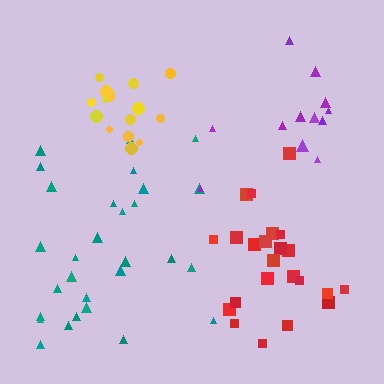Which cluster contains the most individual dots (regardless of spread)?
Teal (30).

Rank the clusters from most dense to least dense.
yellow, red, teal, purple.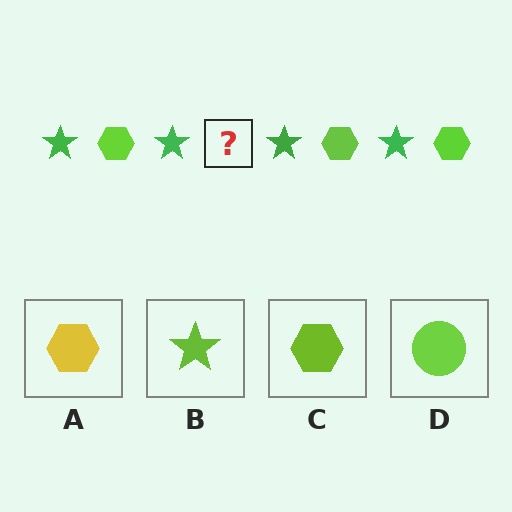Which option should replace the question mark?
Option C.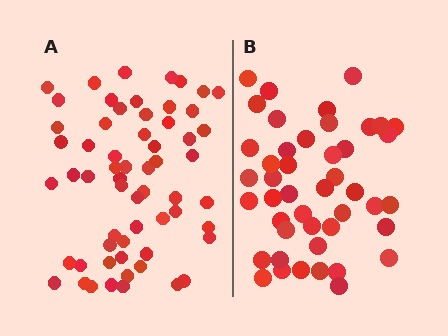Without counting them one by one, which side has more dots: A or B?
Region A (the left region) has more dots.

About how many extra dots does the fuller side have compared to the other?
Region A has approximately 15 more dots than region B.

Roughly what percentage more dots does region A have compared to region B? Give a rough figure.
About 35% more.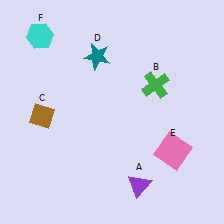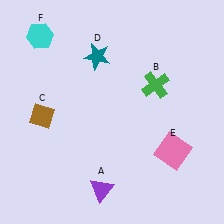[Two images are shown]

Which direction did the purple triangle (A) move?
The purple triangle (A) moved left.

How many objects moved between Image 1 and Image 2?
1 object moved between the two images.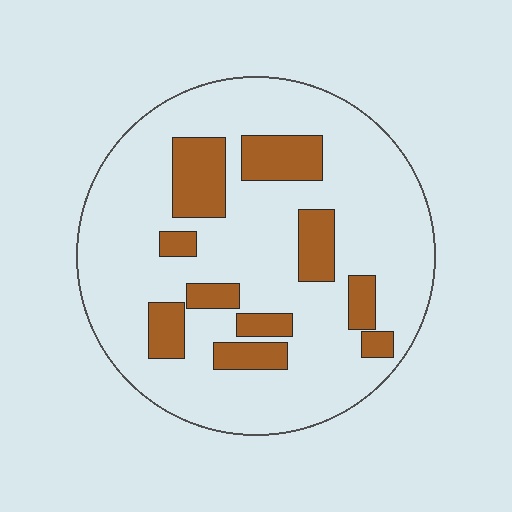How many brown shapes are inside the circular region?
10.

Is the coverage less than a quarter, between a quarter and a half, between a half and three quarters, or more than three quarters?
Less than a quarter.